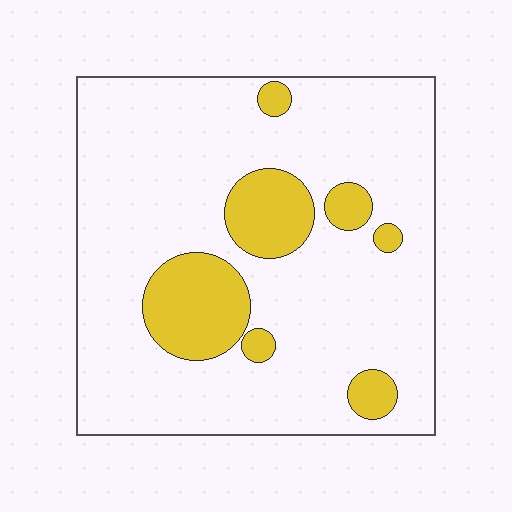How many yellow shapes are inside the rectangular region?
7.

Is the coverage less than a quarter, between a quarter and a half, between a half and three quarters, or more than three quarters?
Less than a quarter.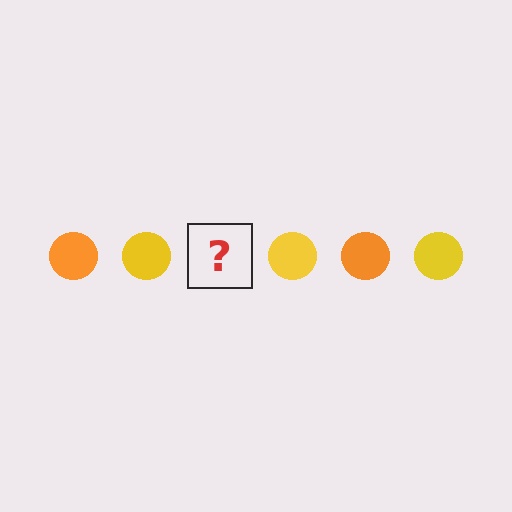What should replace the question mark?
The question mark should be replaced with an orange circle.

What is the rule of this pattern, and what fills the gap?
The rule is that the pattern cycles through orange, yellow circles. The gap should be filled with an orange circle.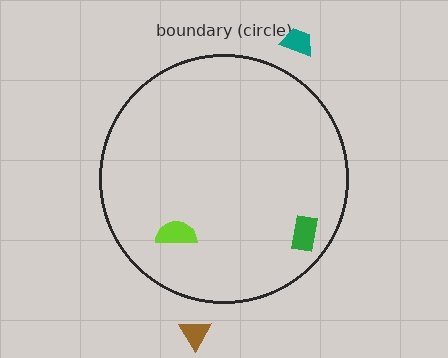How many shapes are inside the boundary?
2 inside, 2 outside.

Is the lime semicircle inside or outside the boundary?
Inside.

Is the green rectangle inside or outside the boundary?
Inside.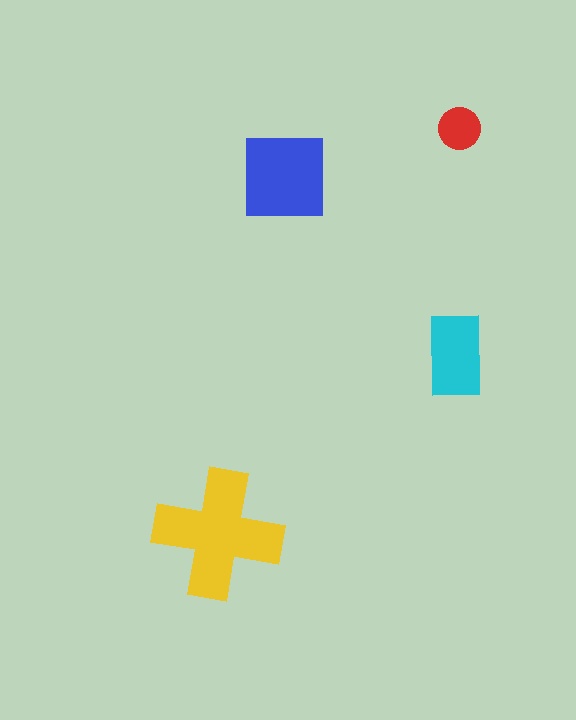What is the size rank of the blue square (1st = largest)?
2nd.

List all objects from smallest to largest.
The red circle, the cyan rectangle, the blue square, the yellow cross.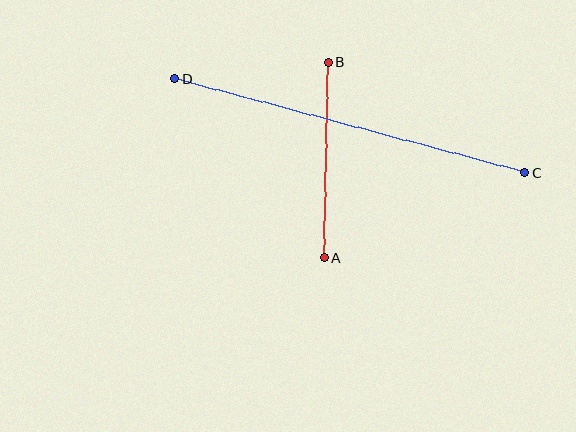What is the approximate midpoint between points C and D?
The midpoint is at approximately (350, 126) pixels.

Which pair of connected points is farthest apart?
Points C and D are farthest apart.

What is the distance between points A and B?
The distance is approximately 196 pixels.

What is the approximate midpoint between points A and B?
The midpoint is at approximately (326, 160) pixels.